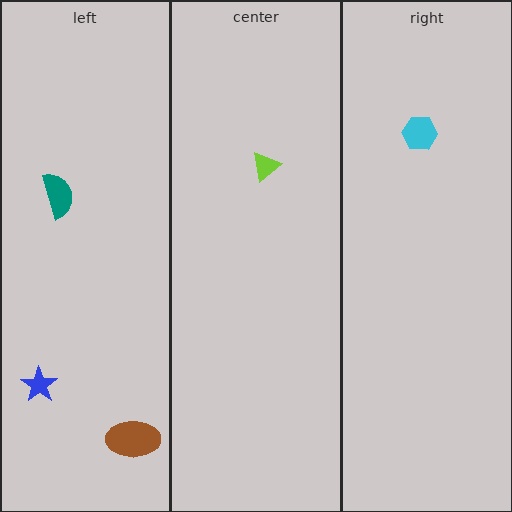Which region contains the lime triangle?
The center region.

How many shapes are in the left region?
3.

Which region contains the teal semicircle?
The left region.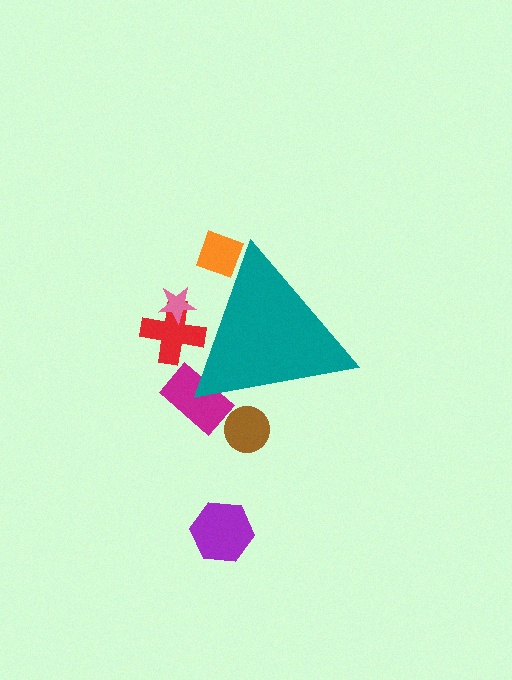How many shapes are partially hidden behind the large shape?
5 shapes are partially hidden.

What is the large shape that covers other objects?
A teal triangle.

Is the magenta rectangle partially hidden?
Yes, the magenta rectangle is partially hidden behind the teal triangle.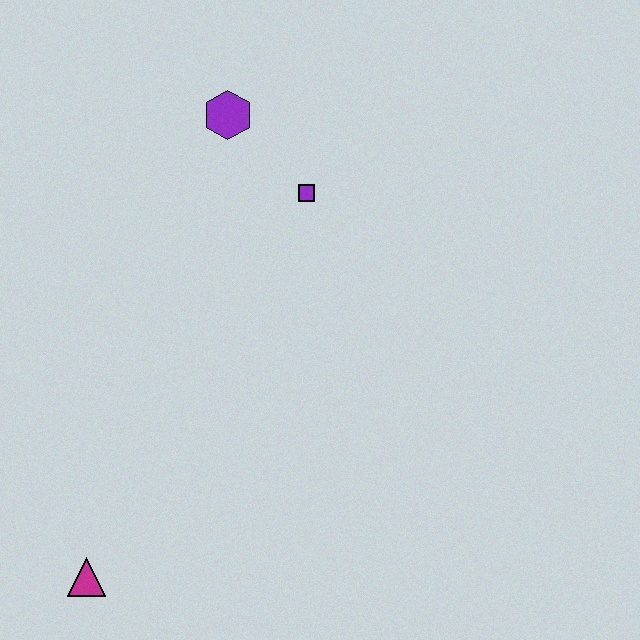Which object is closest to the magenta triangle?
The purple square is closest to the magenta triangle.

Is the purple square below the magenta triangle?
No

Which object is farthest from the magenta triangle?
The purple hexagon is farthest from the magenta triangle.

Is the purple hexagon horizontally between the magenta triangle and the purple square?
Yes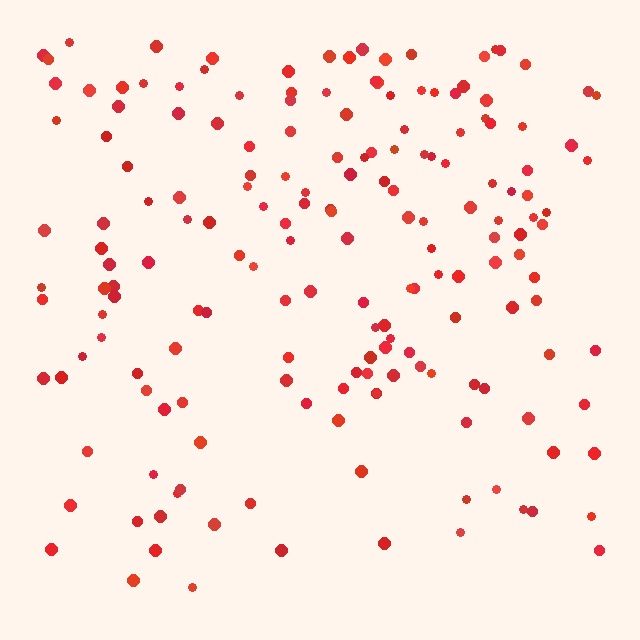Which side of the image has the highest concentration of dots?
The top.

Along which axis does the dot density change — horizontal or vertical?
Vertical.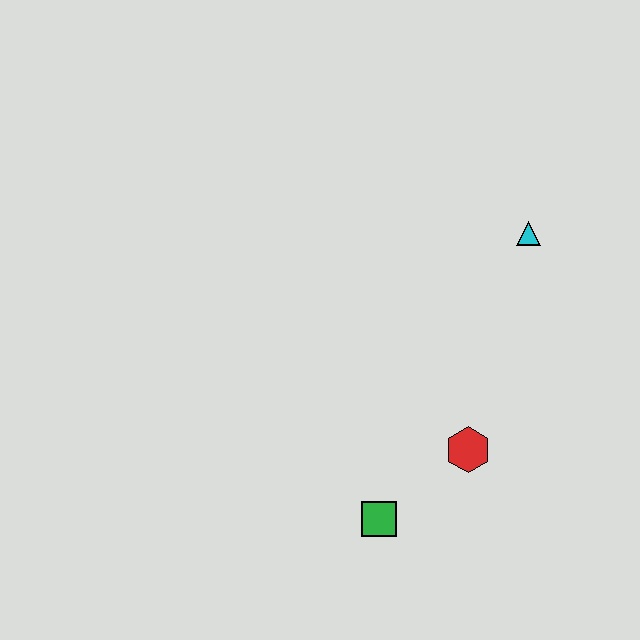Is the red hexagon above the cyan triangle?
No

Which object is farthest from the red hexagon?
The cyan triangle is farthest from the red hexagon.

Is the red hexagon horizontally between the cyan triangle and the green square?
Yes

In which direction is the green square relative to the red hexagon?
The green square is to the left of the red hexagon.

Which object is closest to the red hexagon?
The green square is closest to the red hexagon.